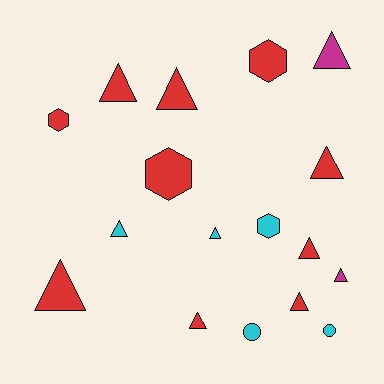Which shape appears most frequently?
Triangle, with 11 objects.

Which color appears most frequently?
Red, with 10 objects.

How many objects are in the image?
There are 17 objects.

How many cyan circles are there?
There are 2 cyan circles.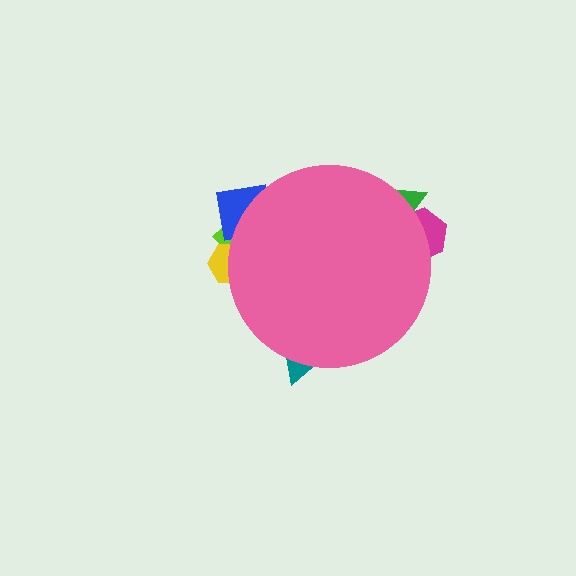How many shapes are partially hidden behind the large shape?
6 shapes are partially hidden.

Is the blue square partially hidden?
Yes, the blue square is partially hidden behind the pink circle.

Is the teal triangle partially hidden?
Yes, the teal triangle is partially hidden behind the pink circle.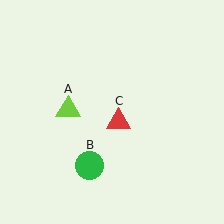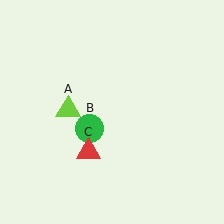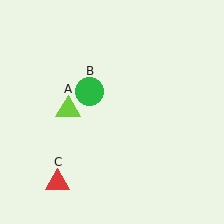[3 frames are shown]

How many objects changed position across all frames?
2 objects changed position: green circle (object B), red triangle (object C).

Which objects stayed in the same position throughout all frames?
Lime triangle (object A) remained stationary.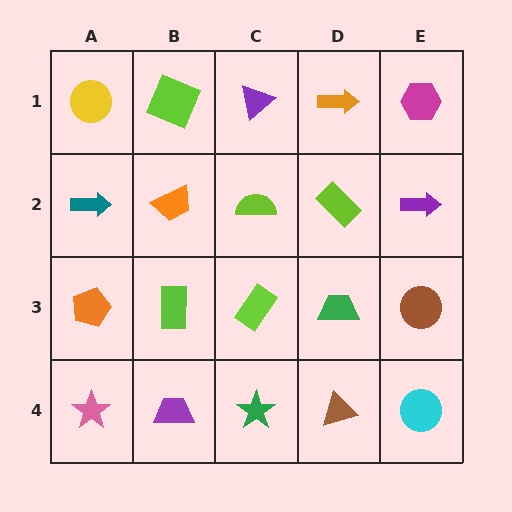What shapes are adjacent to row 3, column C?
A lime semicircle (row 2, column C), a green star (row 4, column C), a lime rectangle (row 3, column B), a green trapezoid (row 3, column D).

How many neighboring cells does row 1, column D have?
3.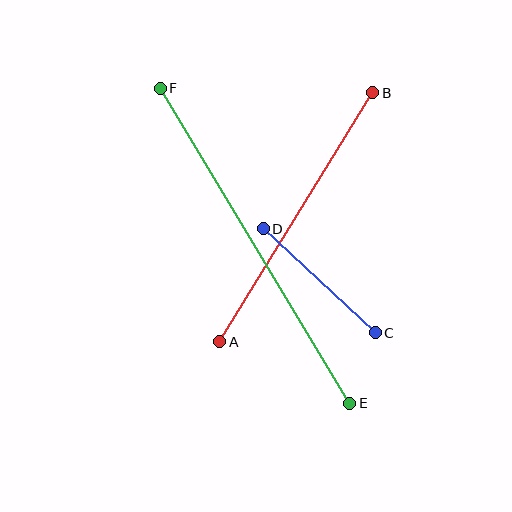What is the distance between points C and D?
The distance is approximately 153 pixels.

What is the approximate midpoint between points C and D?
The midpoint is at approximately (319, 281) pixels.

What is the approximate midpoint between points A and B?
The midpoint is at approximately (296, 217) pixels.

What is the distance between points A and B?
The distance is approximately 292 pixels.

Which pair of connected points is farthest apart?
Points E and F are farthest apart.